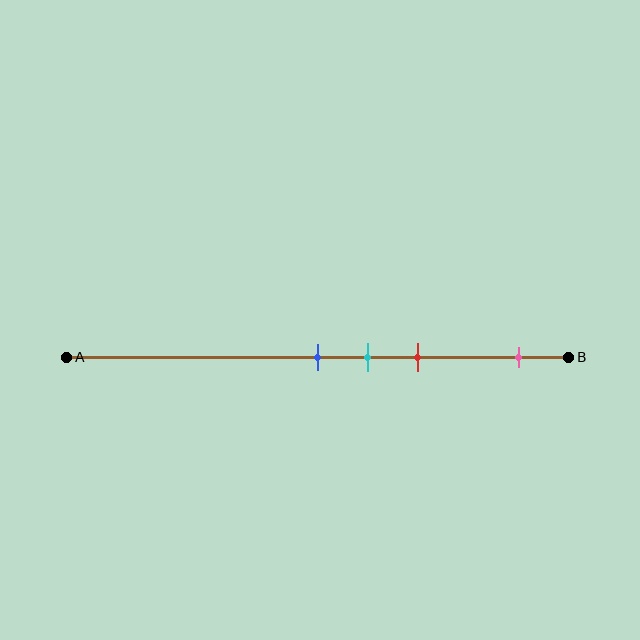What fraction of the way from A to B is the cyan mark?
The cyan mark is approximately 60% (0.6) of the way from A to B.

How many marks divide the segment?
There are 4 marks dividing the segment.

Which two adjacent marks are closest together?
The blue and cyan marks are the closest adjacent pair.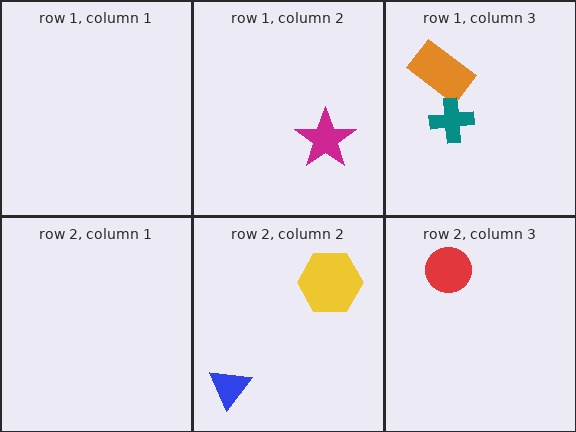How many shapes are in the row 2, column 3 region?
1.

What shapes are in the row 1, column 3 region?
The orange rectangle, the teal cross.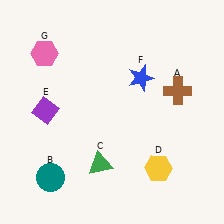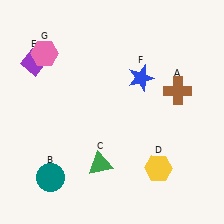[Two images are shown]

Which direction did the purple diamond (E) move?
The purple diamond (E) moved up.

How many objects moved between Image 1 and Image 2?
1 object moved between the two images.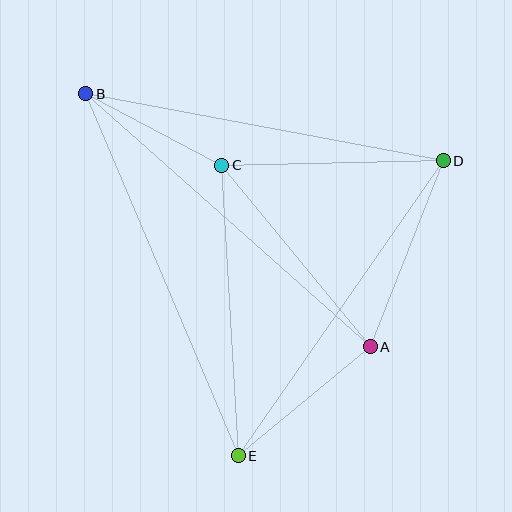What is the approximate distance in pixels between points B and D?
The distance between B and D is approximately 364 pixels.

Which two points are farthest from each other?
Points B and E are farthest from each other.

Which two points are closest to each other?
Points B and C are closest to each other.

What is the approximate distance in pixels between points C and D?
The distance between C and D is approximately 222 pixels.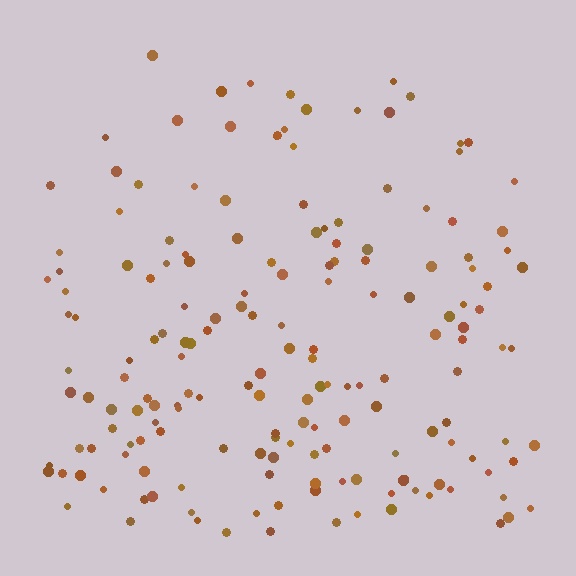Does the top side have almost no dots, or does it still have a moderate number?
Still a moderate number, just noticeably fewer than the bottom.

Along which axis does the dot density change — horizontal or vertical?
Vertical.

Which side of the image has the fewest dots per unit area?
The top.